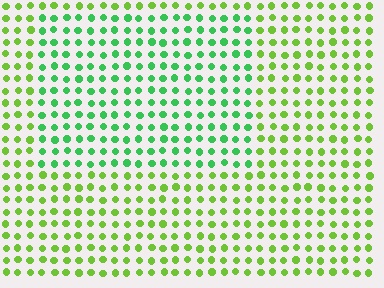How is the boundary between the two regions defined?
The boundary is defined purely by a slight shift in hue (about 37 degrees). Spacing, size, and orientation are identical on both sides.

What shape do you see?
I see a rectangle.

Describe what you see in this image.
The image is filled with small lime elements in a uniform arrangement. A rectangle-shaped region is visible where the elements are tinted to a slightly different hue, forming a subtle color boundary.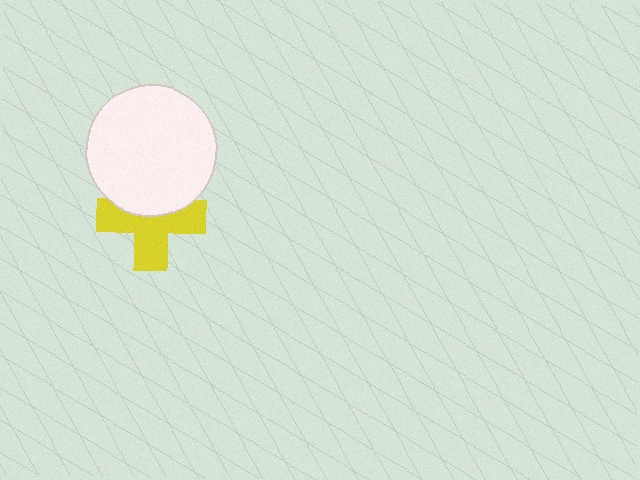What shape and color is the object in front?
The object in front is a white circle.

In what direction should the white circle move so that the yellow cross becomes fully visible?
The white circle should move up. That is the shortest direction to clear the overlap and leave the yellow cross fully visible.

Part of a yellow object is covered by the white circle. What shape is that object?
It is a cross.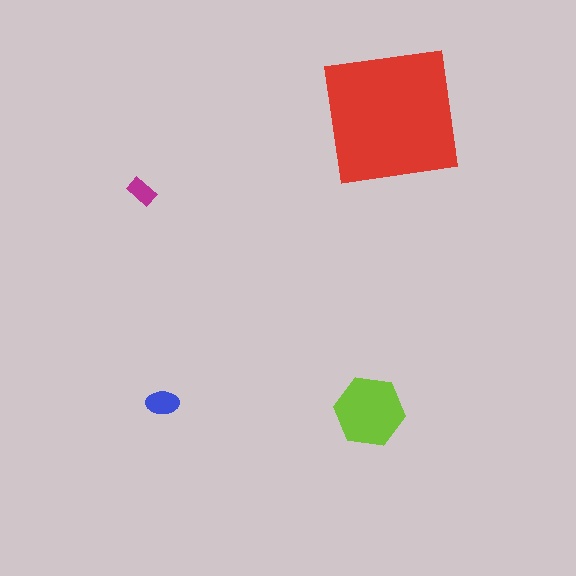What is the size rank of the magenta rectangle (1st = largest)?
4th.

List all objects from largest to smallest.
The red square, the lime hexagon, the blue ellipse, the magenta rectangle.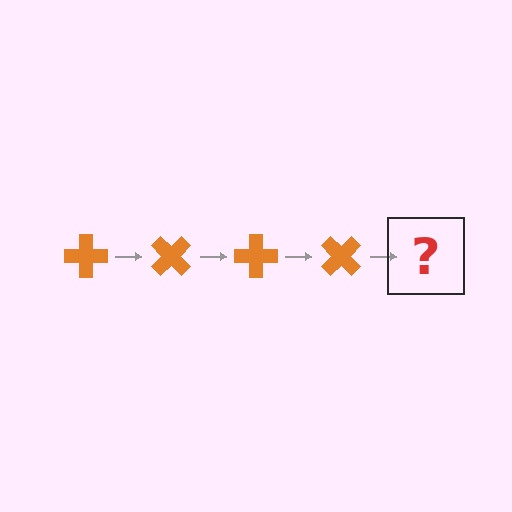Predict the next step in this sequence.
The next step is an orange cross rotated 180 degrees.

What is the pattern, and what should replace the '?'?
The pattern is that the cross rotates 45 degrees each step. The '?' should be an orange cross rotated 180 degrees.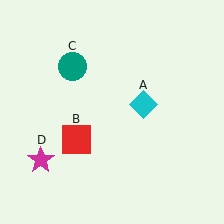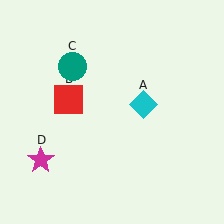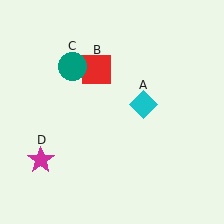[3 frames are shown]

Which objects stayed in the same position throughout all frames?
Cyan diamond (object A) and teal circle (object C) and magenta star (object D) remained stationary.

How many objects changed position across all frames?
1 object changed position: red square (object B).